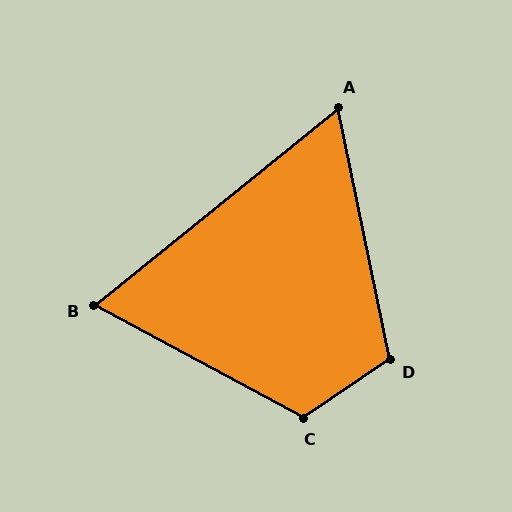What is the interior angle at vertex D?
Approximately 113 degrees (obtuse).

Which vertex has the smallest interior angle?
A, at approximately 63 degrees.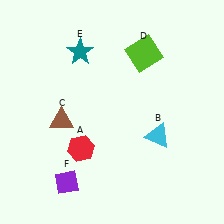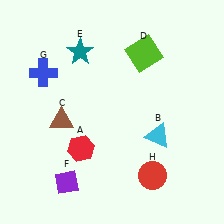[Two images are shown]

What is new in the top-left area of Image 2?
A blue cross (G) was added in the top-left area of Image 2.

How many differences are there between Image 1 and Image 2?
There are 2 differences between the two images.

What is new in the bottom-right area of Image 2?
A red circle (H) was added in the bottom-right area of Image 2.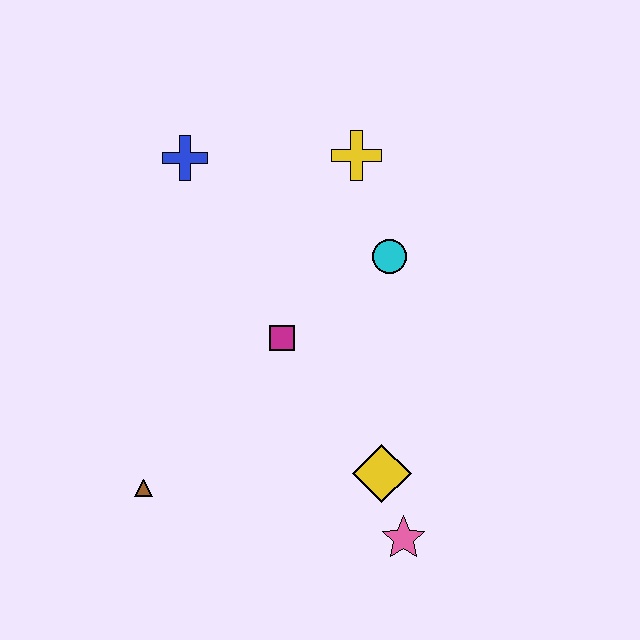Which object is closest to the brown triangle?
The magenta square is closest to the brown triangle.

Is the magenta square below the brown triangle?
No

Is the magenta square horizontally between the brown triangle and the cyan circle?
Yes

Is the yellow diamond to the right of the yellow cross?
Yes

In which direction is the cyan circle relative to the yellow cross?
The cyan circle is below the yellow cross.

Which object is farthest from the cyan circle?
The brown triangle is farthest from the cyan circle.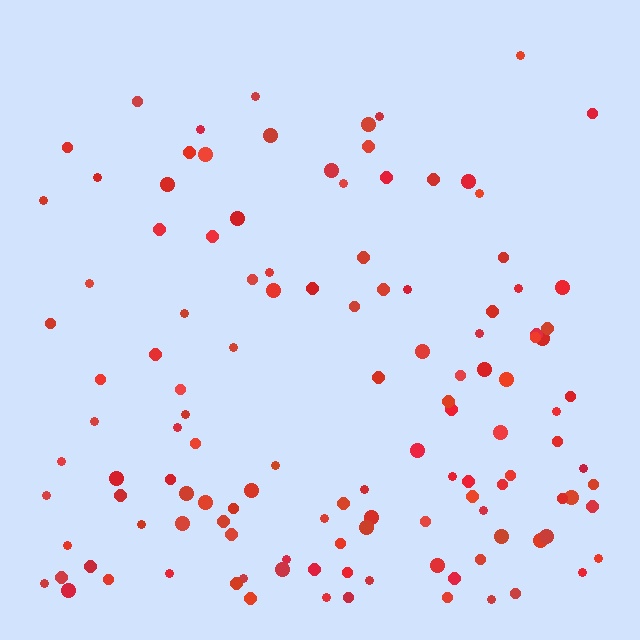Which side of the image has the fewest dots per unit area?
The top.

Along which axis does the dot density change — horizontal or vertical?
Vertical.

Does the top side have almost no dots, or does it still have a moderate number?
Still a moderate number, just noticeably fewer than the bottom.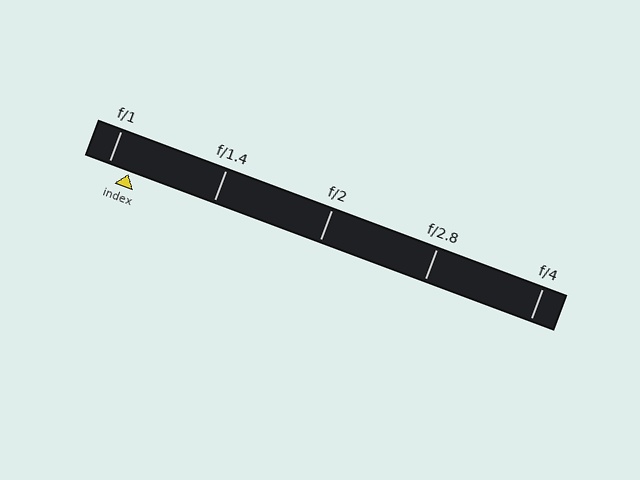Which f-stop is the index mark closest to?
The index mark is closest to f/1.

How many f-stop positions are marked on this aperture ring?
There are 5 f-stop positions marked.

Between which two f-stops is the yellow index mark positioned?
The index mark is between f/1 and f/1.4.